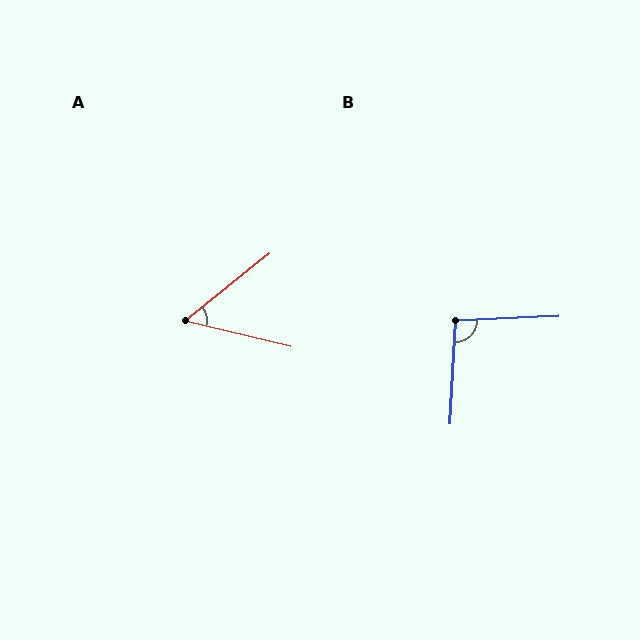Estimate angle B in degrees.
Approximately 96 degrees.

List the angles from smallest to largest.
A (52°), B (96°).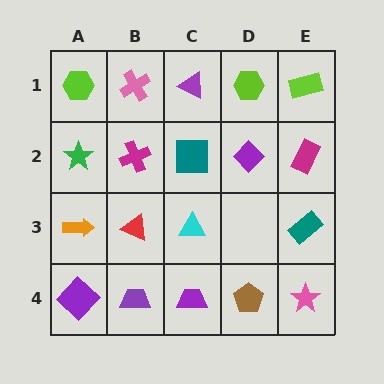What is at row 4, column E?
A pink star.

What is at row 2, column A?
A green star.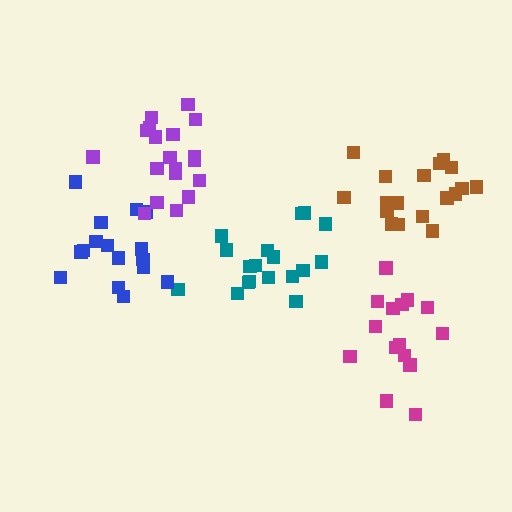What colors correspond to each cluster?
The clusters are colored: teal, blue, purple, magenta, brown.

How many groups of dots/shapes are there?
There are 5 groups.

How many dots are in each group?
Group 1: 18 dots, Group 2: 16 dots, Group 3: 19 dots, Group 4: 15 dots, Group 5: 18 dots (86 total).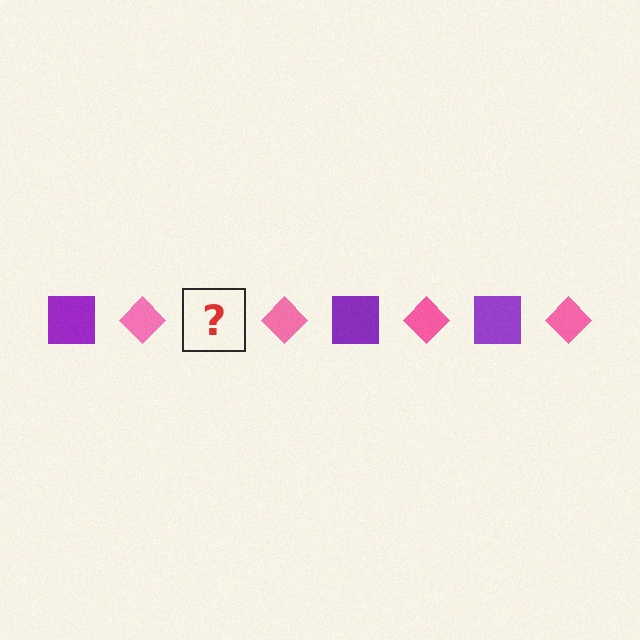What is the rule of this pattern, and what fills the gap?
The rule is that the pattern alternates between purple square and pink diamond. The gap should be filled with a purple square.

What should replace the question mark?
The question mark should be replaced with a purple square.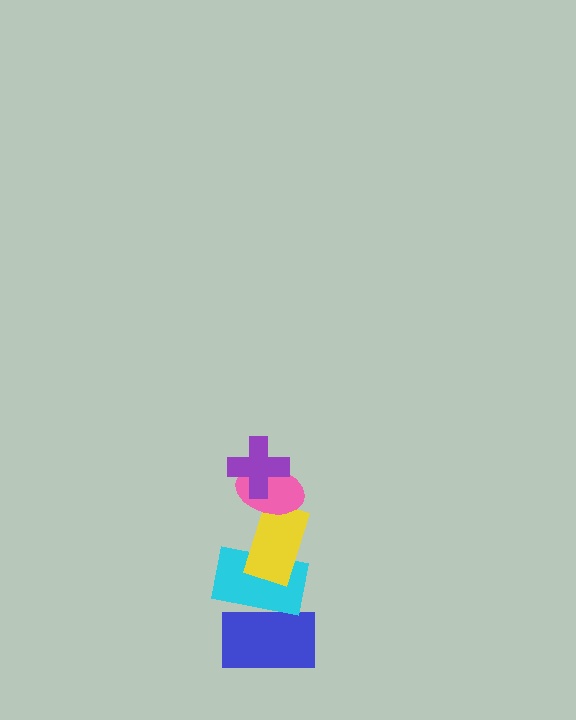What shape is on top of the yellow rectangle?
The pink ellipse is on top of the yellow rectangle.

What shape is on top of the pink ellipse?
The purple cross is on top of the pink ellipse.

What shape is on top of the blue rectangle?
The cyan rectangle is on top of the blue rectangle.